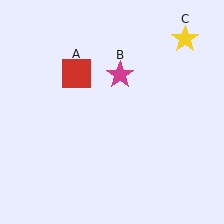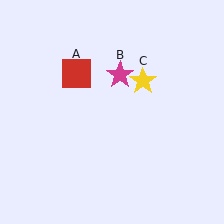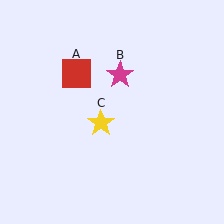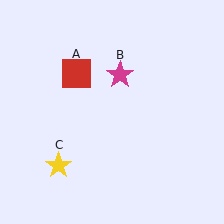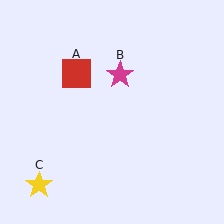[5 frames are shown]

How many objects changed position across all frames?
1 object changed position: yellow star (object C).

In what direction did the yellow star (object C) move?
The yellow star (object C) moved down and to the left.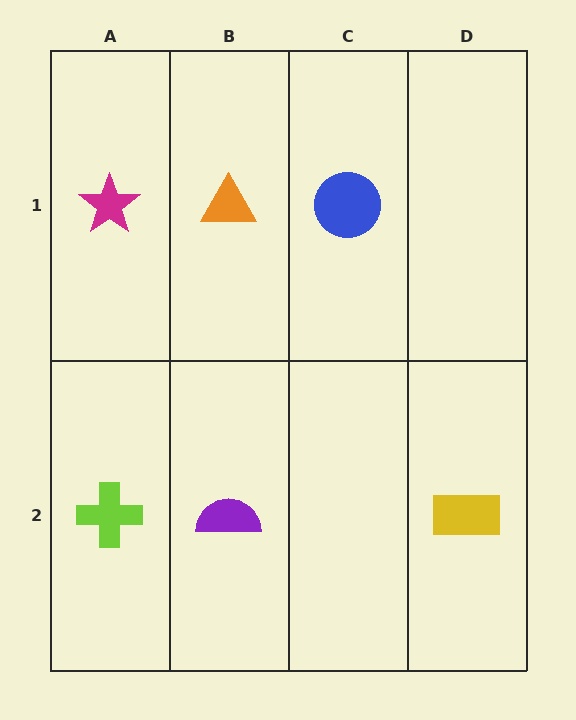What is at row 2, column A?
A lime cross.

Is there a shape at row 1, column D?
No, that cell is empty.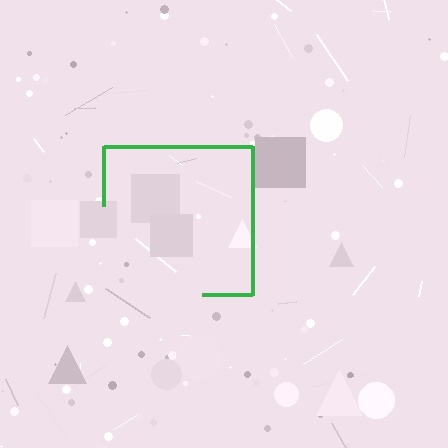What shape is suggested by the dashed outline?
The dashed outline suggests a square.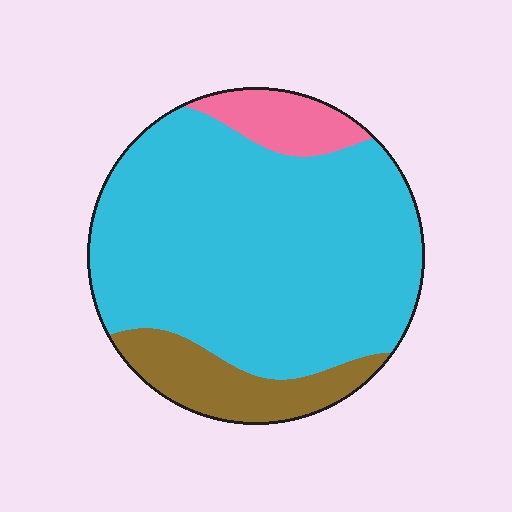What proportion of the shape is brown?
Brown covers about 15% of the shape.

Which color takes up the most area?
Cyan, at roughly 75%.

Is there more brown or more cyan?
Cyan.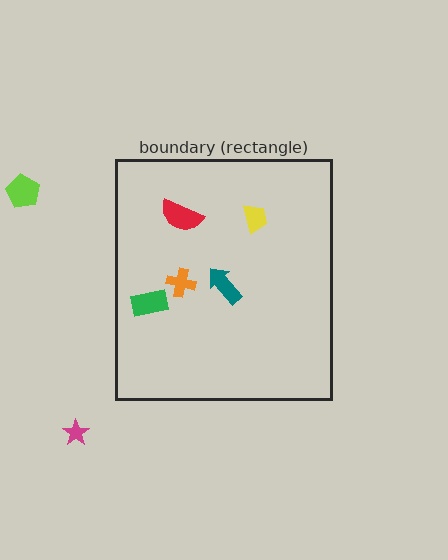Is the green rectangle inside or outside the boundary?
Inside.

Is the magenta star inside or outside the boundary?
Outside.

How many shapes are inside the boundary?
5 inside, 2 outside.